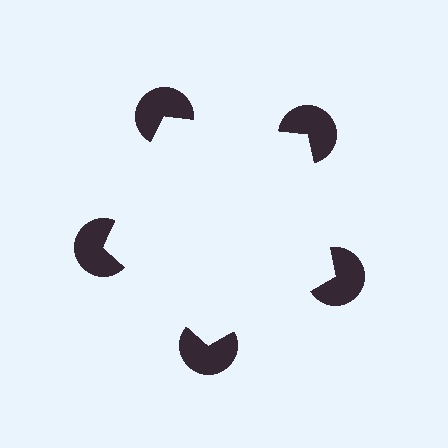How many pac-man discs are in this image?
There are 5 — one at each vertex of the illusory pentagon.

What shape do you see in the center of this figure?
An illusory pentagon — its edges are inferred from the aligned wedge cuts in the pac-man discs, not physically drawn.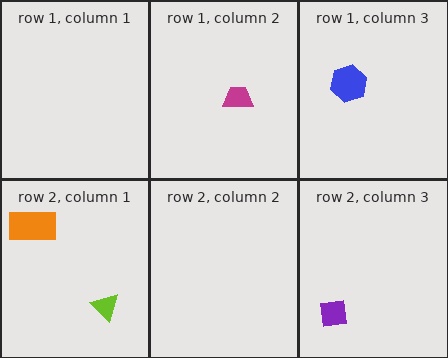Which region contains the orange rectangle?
The row 2, column 1 region.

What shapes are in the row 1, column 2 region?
The magenta trapezoid.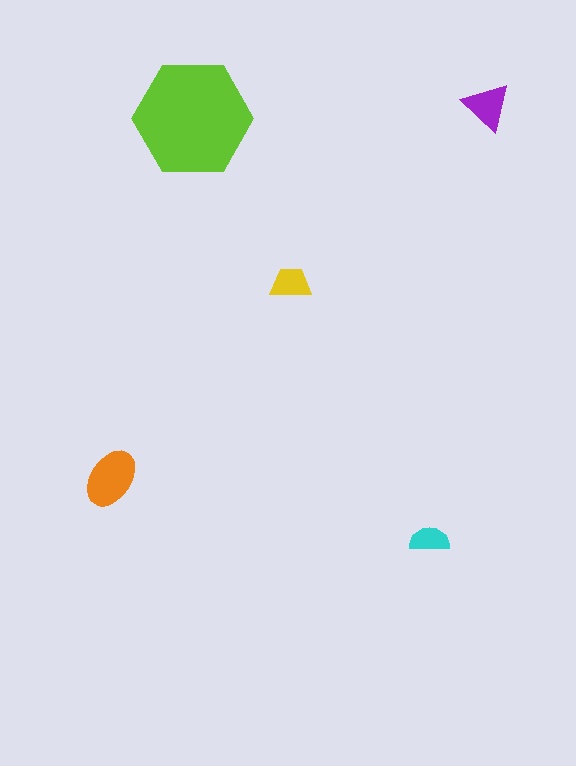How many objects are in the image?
There are 5 objects in the image.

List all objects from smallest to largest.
The cyan semicircle, the yellow trapezoid, the purple triangle, the orange ellipse, the lime hexagon.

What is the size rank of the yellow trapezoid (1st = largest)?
4th.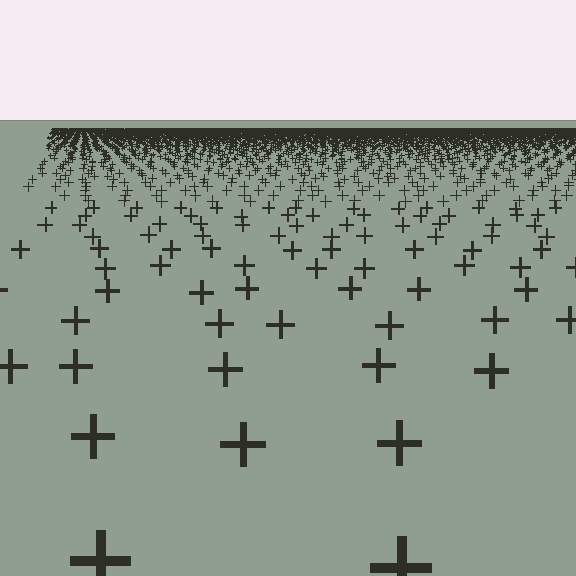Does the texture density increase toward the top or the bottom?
Density increases toward the top.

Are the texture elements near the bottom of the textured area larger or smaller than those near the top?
Larger. Near the bottom, elements are closer to the viewer and appear at a bigger on-screen size.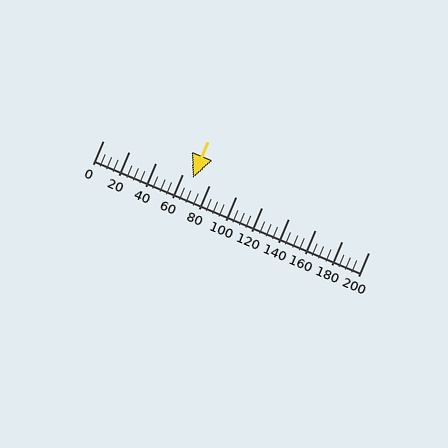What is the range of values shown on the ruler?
The ruler shows values from 0 to 200.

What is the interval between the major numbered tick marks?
The major tick marks are spaced 20 units apart.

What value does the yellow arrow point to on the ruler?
The yellow arrow points to approximately 68.